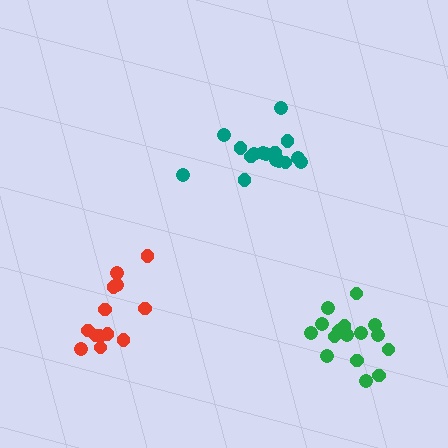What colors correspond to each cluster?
The clusters are colored: green, teal, red.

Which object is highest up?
The teal cluster is topmost.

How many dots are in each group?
Group 1: 16 dots, Group 2: 16 dots, Group 3: 13 dots (45 total).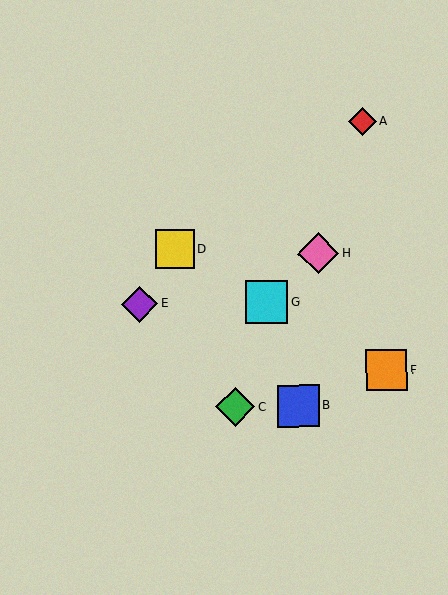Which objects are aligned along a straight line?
Objects D, F, G are aligned along a straight line.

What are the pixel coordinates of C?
Object C is at (235, 407).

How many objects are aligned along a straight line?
3 objects (D, F, G) are aligned along a straight line.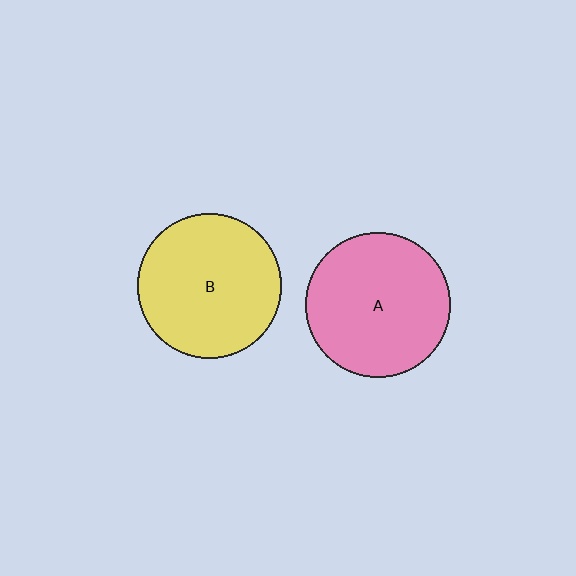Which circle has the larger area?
Circle A (pink).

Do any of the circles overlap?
No, none of the circles overlap.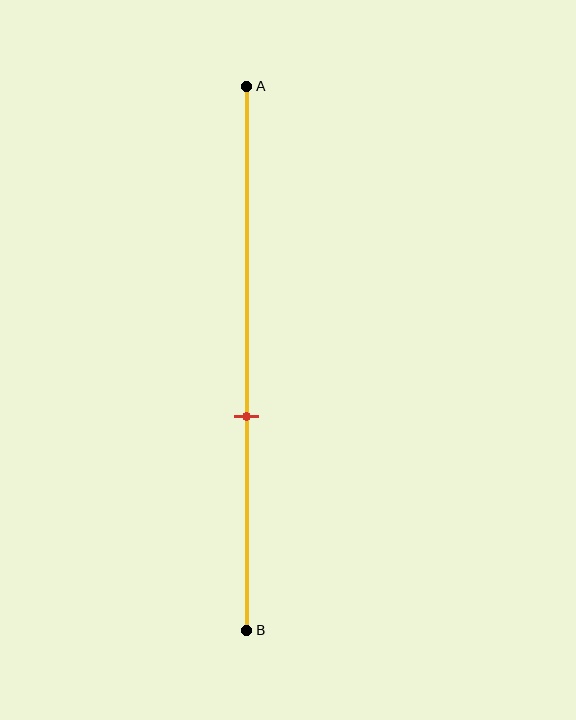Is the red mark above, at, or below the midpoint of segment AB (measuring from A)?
The red mark is below the midpoint of segment AB.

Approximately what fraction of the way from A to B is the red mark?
The red mark is approximately 60% of the way from A to B.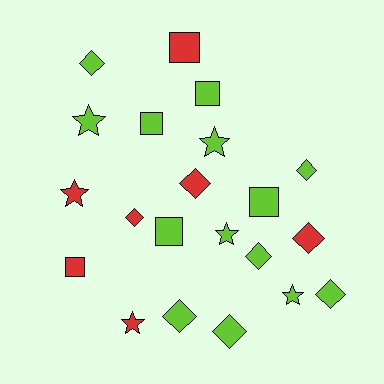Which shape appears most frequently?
Diamond, with 9 objects.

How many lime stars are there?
There are 4 lime stars.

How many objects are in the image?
There are 21 objects.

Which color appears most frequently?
Lime, with 14 objects.